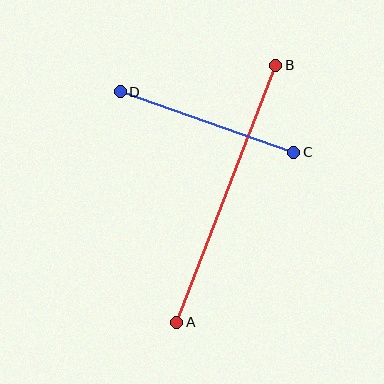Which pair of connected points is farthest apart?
Points A and B are farthest apart.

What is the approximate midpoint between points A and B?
The midpoint is at approximately (226, 194) pixels.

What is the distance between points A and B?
The distance is approximately 276 pixels.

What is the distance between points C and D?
The distance is approximately 184 pixels.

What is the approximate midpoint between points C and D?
The midpoint is at approximately (207, 122) pixels.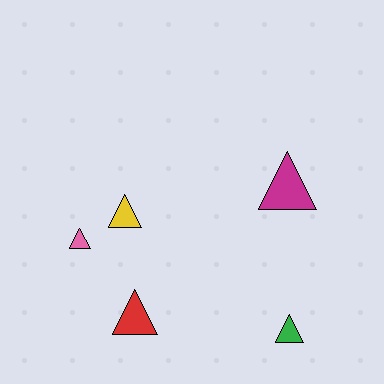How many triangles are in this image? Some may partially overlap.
There are 5 triangles.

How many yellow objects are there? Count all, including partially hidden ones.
There is 1 yellow object.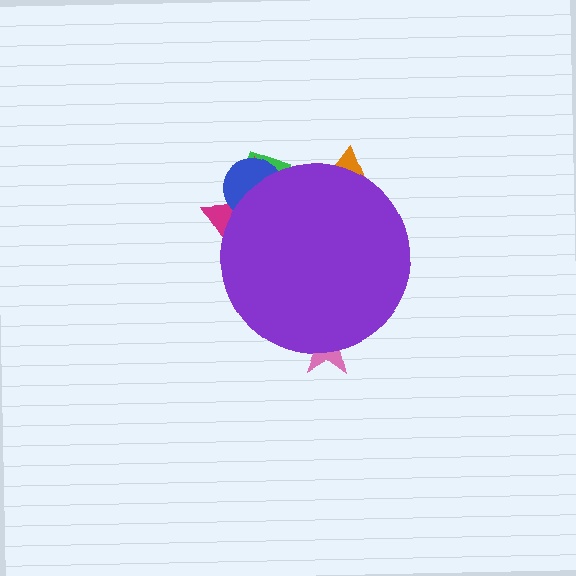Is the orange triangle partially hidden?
Yes, the orange triangle is partially hidden behind the purple circle.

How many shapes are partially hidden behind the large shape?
6 shapes are partially hidden.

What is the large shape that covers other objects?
A purple circle.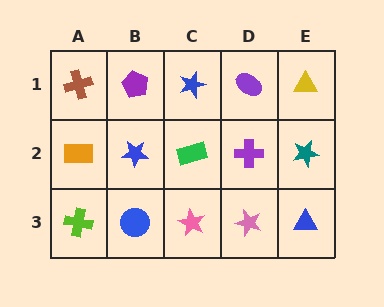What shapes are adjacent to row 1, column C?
A green rectangle (row 2, column C), a purple pentagon (row 1, column B), a purple ellipse (row 1, column D).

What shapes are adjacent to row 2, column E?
A yellow triangle (row 1, column E), a blue triangle (row 3, column E), a purple cross (row 2, column D).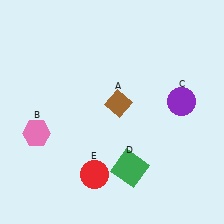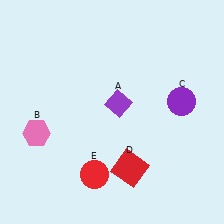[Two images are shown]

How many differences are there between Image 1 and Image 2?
There are 2 differences between the two images.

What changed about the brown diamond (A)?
In Image 1, A is brown. In Image 2, it changed to purple.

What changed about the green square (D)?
In Image 1, D is green. In Image 2, it changed to red.